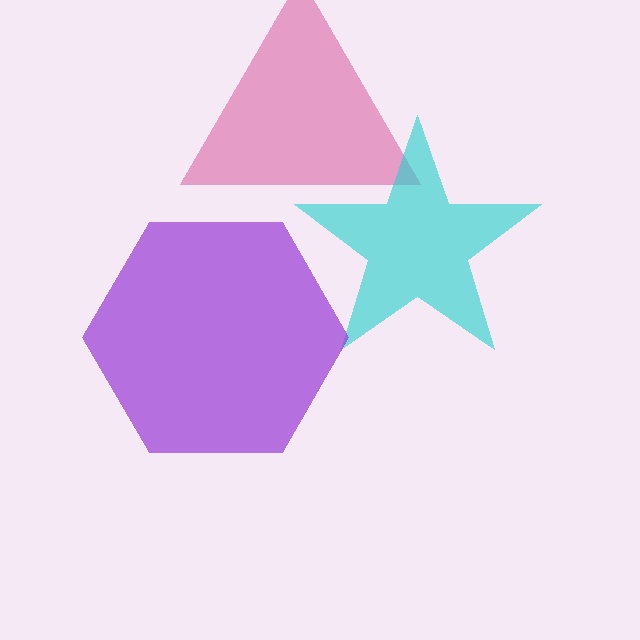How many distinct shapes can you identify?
There are 3 distinct shapes: a magenta triangle, a cyan star, a purple hexagon.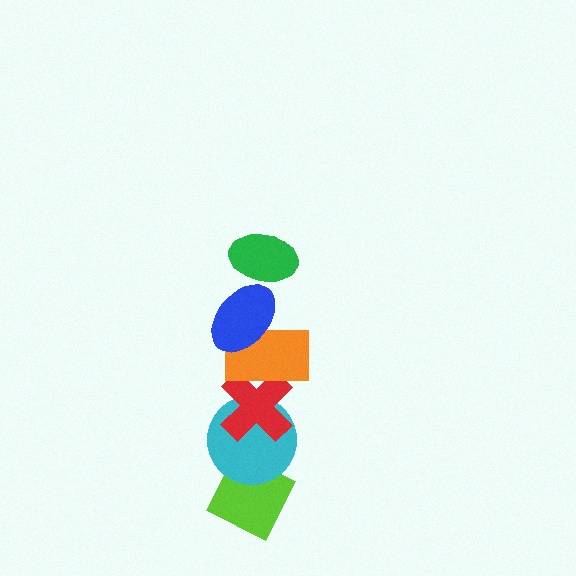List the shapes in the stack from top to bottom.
From top to bottom: the green ellipse, the blue ellipse, the orange rectangle, the red cross, the cyan circle, the lime diamond.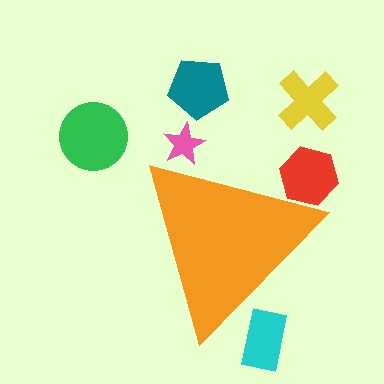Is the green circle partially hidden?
No, the green circle is fully visible.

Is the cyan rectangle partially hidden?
Yes, the cyan rectangle is partially hidden behind the orange triangle.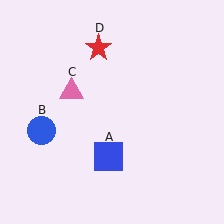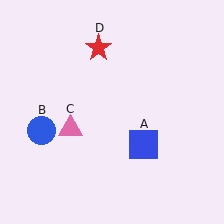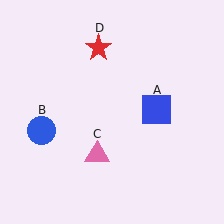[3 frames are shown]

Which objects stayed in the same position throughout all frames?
Blue circle (object B) and red star (object D) remained stationary.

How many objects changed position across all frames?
2 objects changed position: blue square (object A), pink triangle (object C).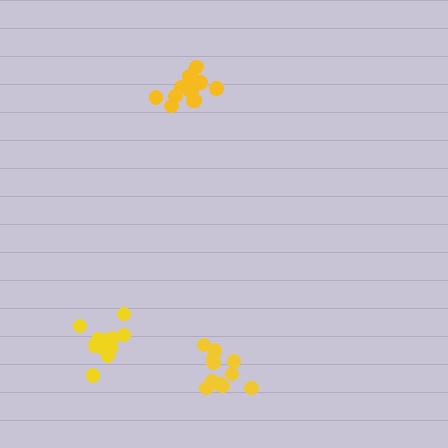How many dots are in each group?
Group 1: 12 dots, Group 2: 11 dots, Group 3: 13 dots (36 total).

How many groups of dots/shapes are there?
There are 3 groups.